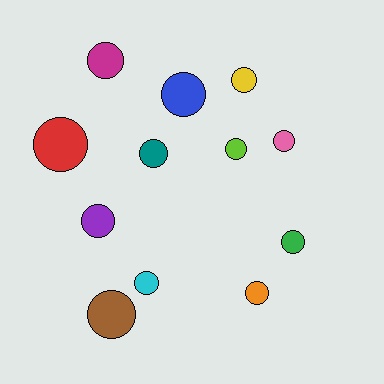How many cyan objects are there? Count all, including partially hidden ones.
There is 1 cyan object.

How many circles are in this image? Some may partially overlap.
There are 12 circles.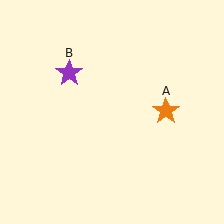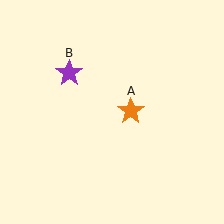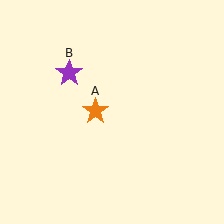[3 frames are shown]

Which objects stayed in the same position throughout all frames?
Purple star (object B) remained stationary.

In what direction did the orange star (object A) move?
The orange star (object A) moved left.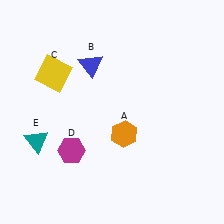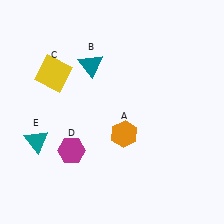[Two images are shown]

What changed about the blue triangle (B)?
In Image 1, B is blue. In Image 2, it changed to teal.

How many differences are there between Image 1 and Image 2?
There is 1 difference between the two images.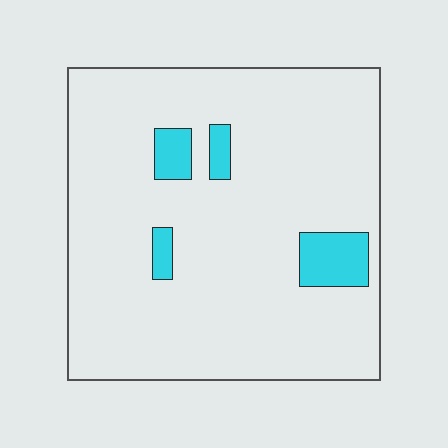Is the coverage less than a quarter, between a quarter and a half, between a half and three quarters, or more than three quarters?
Less than a quarter.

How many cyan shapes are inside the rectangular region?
4.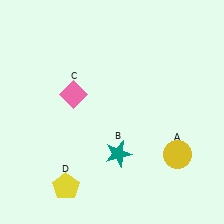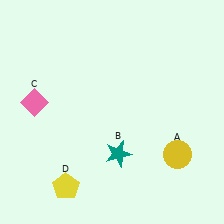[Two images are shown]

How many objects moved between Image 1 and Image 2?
1 object moved between the two images.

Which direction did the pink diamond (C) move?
The pink diamond (C) moved left.